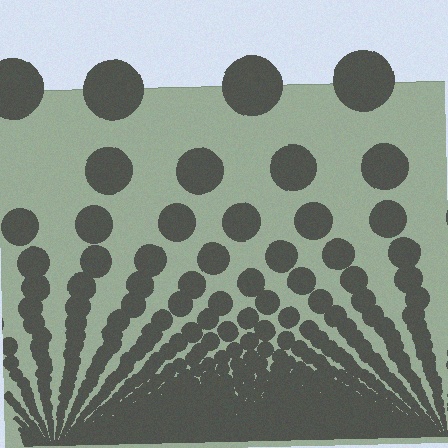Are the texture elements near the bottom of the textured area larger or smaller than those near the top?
Smaller. The gradient is inverted — elements near the bottom are smaller and denser.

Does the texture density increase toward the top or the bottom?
Density increases toward the bottom.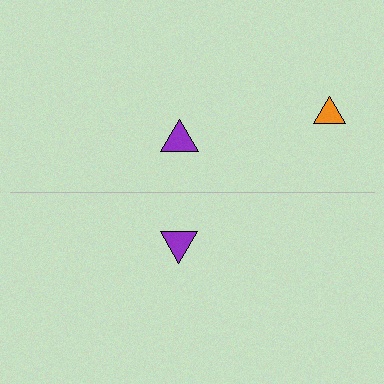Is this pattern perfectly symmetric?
No, the pattern is not perfectly symmetric. A orange triangle is missing from the bottom side.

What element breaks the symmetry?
A orange triangle is missing from the bottom side.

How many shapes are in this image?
There are 3 shapes in this image.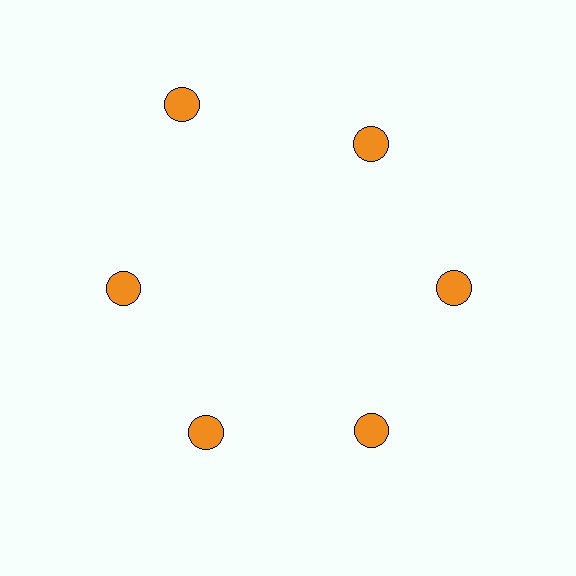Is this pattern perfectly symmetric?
No. The 6 orange circles are arranged in a ring, but one element near the 11 o'clock position is pushed outward from the center, breaking the 6-fold rotational symmetry.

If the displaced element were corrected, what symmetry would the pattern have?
It would have 6-fold rotational symmetry — the pattern would map onto itself every 60 degrees.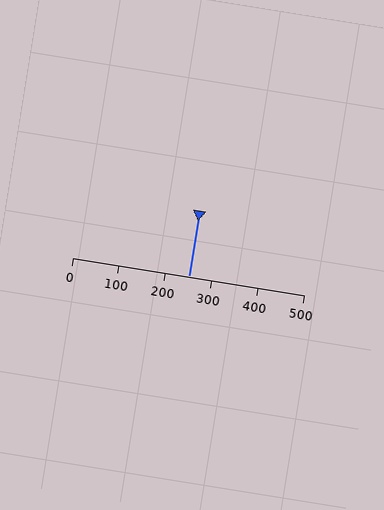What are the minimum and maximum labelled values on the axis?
The axis runs from 0 to 500.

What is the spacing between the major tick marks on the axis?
The major ticks are spaced 100 apart.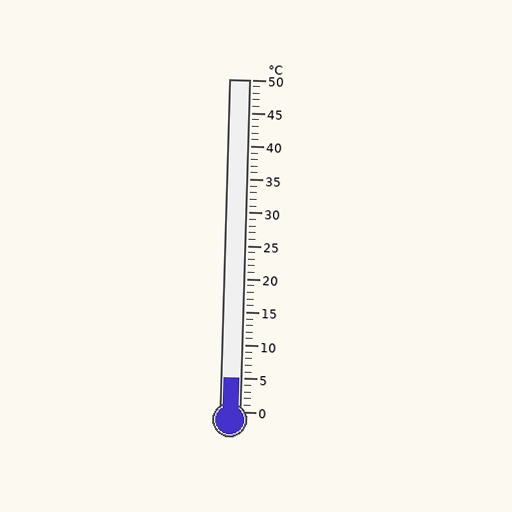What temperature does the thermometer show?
The thermometer shows approximately 5°C.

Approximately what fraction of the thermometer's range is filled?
The thermometer is filled to approximately 10% of its range.